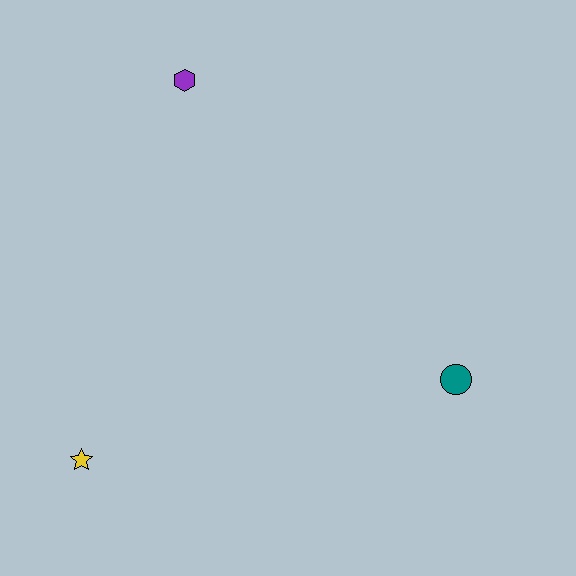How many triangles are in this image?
There are no triangles.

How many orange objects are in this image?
There are no orange objects.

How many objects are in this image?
There are 3 objects.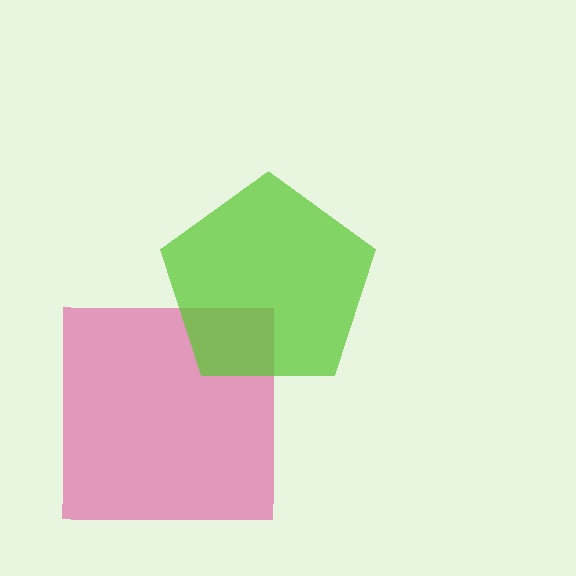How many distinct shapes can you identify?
There are 2 distinct shapes: a pink square, a lime pentagon.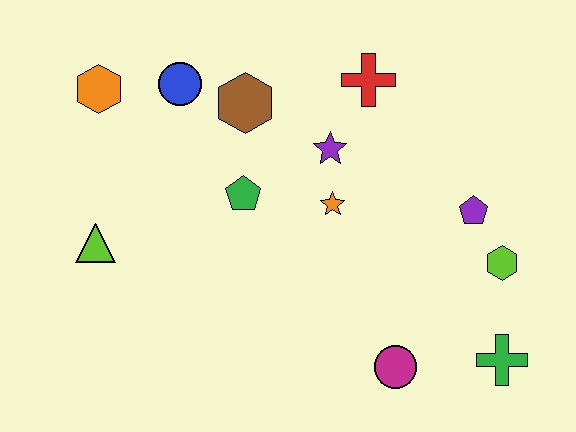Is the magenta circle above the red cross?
No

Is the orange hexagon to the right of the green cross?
No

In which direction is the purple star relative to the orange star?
The purple star is above the orange star.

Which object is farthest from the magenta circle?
The orange hexagon is farthest from the magenta circle.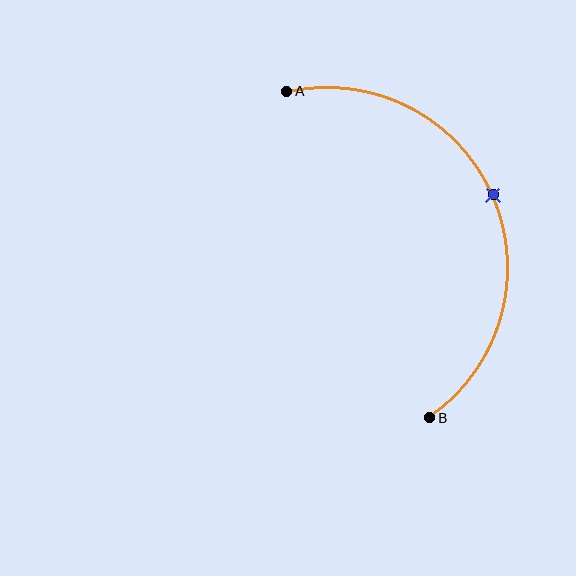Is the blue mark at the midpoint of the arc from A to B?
Yes. The blue mark lies on the arc at equal arc-length from both A and B — it is the arc midpoint.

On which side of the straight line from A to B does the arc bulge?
The arc bulges to the right of the straight line connecting A and B.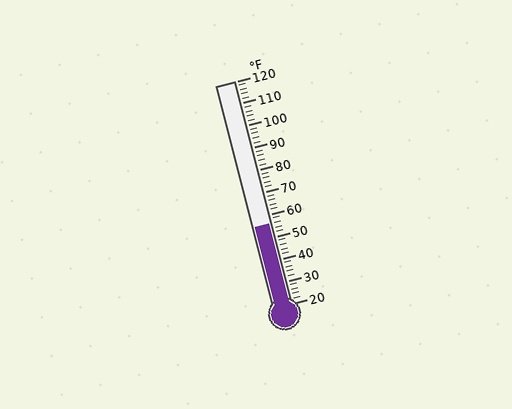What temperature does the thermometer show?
The thermometer shows approximately 56°F.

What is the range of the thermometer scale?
The thermometer scale ranges from 20°F to 120°F.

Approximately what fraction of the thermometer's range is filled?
The thermometer is filled to approximately 35% of its range.